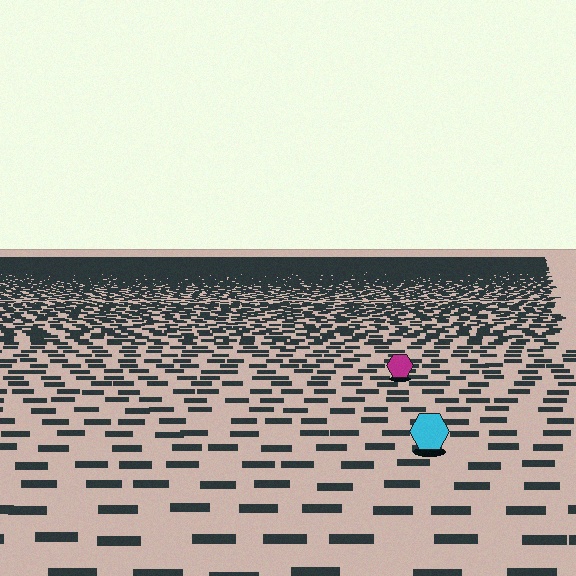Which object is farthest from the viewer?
The magenta hexagon is farthest from the viewer. It appears smaller and the ground texture around it is denser.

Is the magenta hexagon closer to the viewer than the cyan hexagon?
No. The cyan hexagon is closer — you can tell from the texture gradient: the ground texture is coarser near it.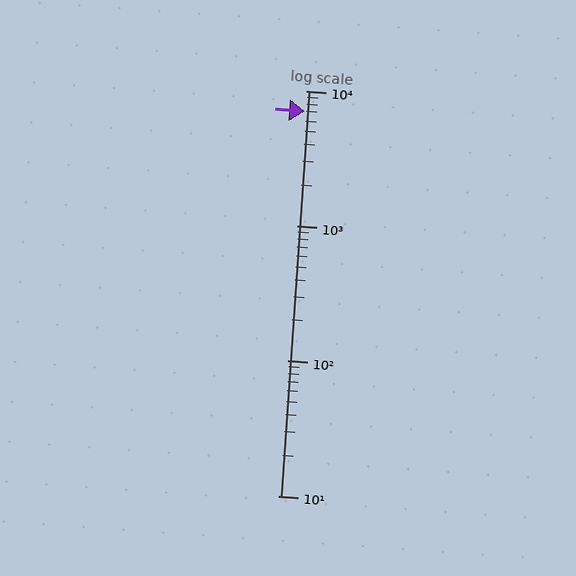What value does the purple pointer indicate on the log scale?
The pointer indicates approximately 7100.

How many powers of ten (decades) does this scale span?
The scale spans 3 decades, from 10 to 10000.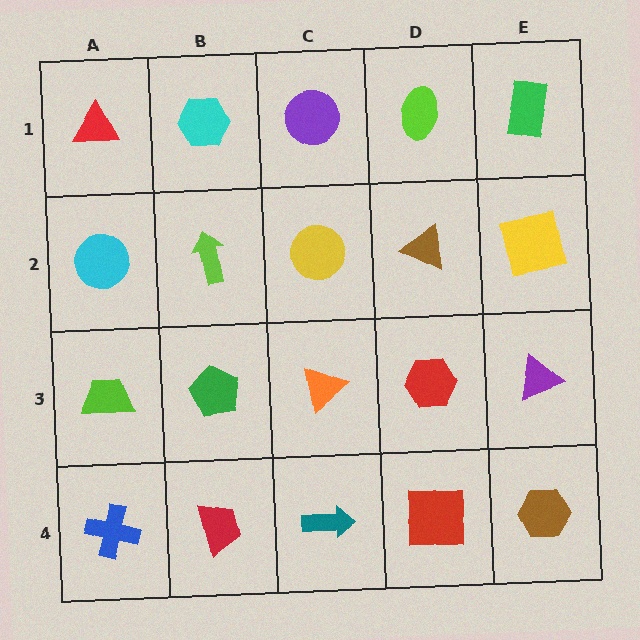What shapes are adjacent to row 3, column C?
A yellow circle (row 2, column C), a teal arrow (row 4, column C), a green pentagon (row 3, column B), a red hexagon (row 3, column D).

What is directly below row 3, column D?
A red square.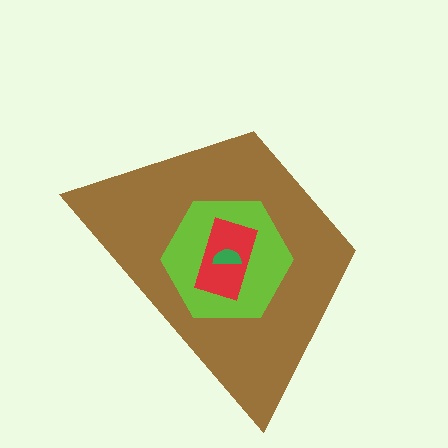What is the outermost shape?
The brown trapezoid.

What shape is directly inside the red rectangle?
The green semicircle.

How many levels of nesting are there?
4.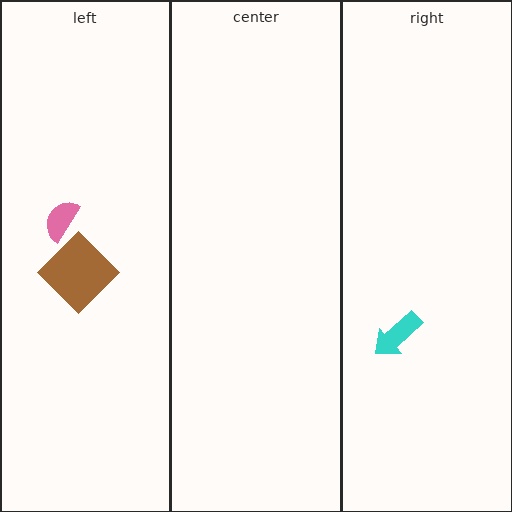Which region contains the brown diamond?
The left region.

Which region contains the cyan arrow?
The right region.